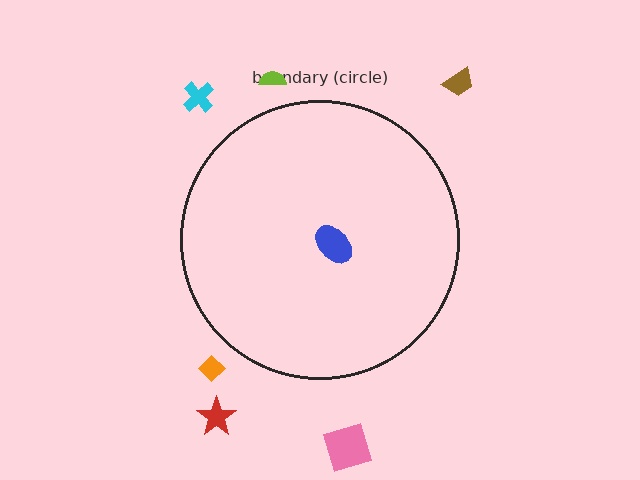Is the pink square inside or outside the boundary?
Outside.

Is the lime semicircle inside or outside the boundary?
Outside.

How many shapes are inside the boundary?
1 inside, 6 outside.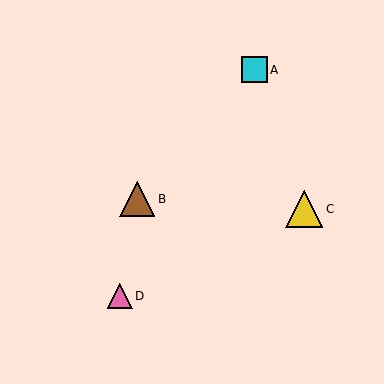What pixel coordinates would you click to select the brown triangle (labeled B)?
Click at (137, 199) to select the brown triangle B.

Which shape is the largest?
The yellow triangle (labeled C) is the largest.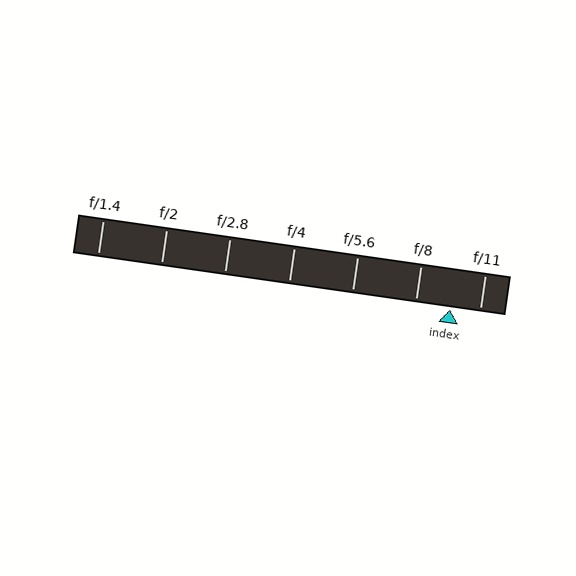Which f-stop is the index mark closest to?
The index mark is closest to f/11.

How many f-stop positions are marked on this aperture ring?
There are 7 f-stop positions marked.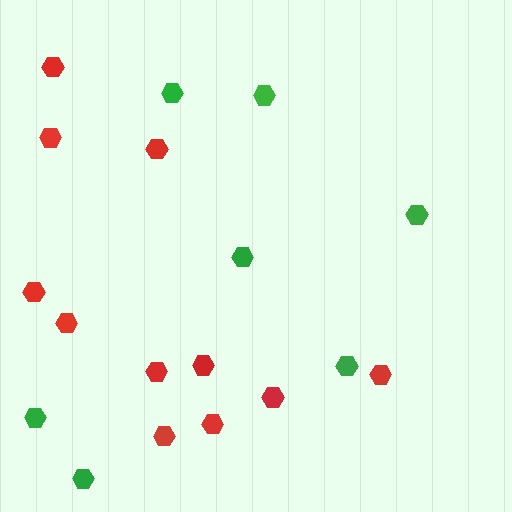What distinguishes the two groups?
There are 2 groups: one group of red hexagons (11) and one group of green hexagons (7).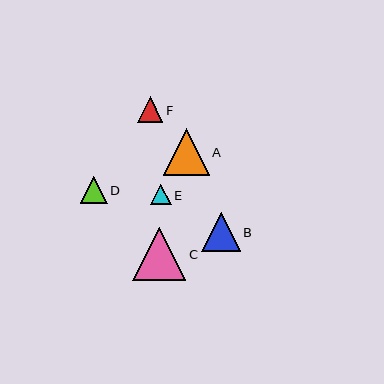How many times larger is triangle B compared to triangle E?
Triangle B is approximately 1.9 times the size of triangle E.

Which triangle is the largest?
Triangle C is the largest with a size of approximately 53 pixels.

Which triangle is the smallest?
Triangle E is the smallest with a size of approximately 21 pixels.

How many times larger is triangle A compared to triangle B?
Triangle A is approximately 1.2 times the size of triangle B.